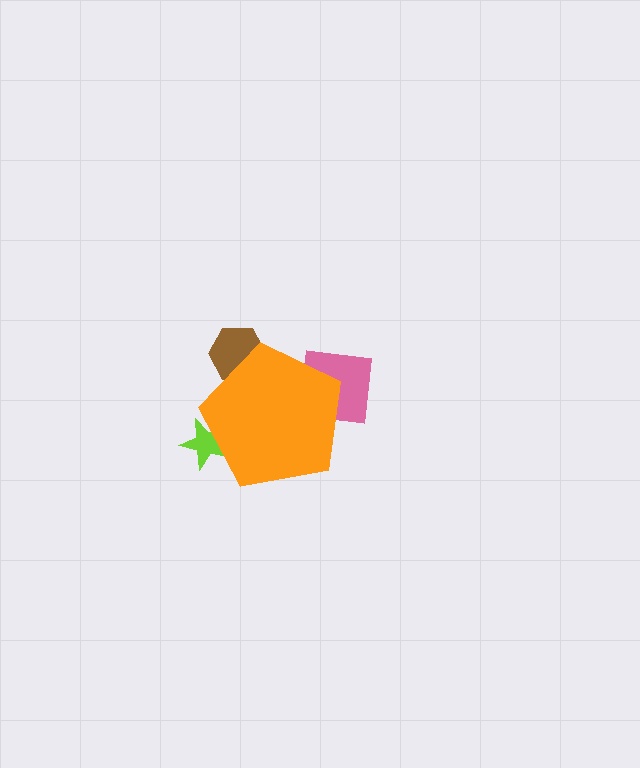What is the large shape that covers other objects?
An orange pentagon.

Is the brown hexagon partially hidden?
Yes, the brown hexagon is partially hidden behind the orange pentagon.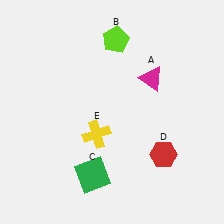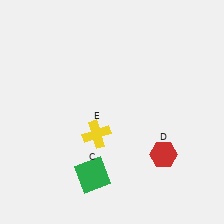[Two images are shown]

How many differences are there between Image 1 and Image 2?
There are 2 differences between the two images.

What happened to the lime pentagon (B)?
The lime pentagon (B) was removed in Image 2. It was in the top-right area of Image 1.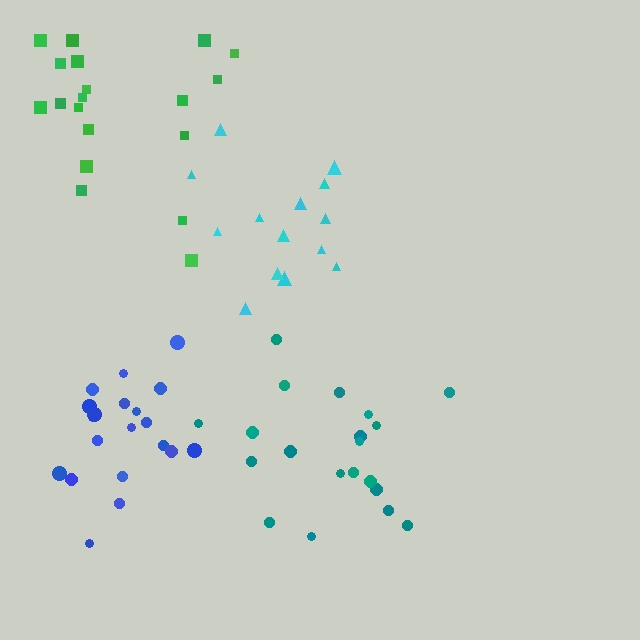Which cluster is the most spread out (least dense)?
Green.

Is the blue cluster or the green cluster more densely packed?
Blue.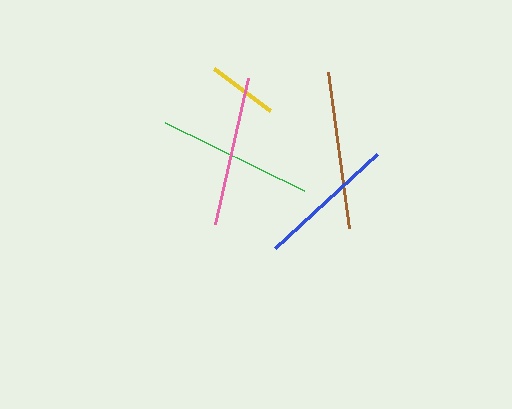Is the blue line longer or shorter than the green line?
The green line is longer than the blue line.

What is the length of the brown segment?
The brown segment is approximately 157 pixels long.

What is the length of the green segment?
The green segment is approximately 154 pixels long.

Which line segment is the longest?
The brown line is the longest at approximately 157 pixels.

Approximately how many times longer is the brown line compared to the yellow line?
The brown line is approximately 2.2 times the length of the yellow line.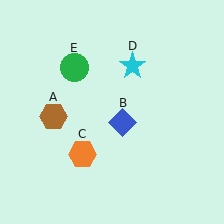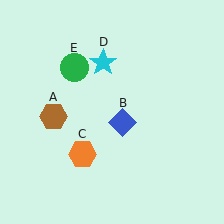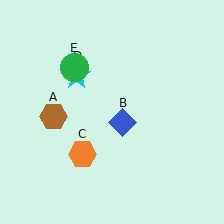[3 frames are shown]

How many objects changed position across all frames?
1 object changed position: cyan star (object D).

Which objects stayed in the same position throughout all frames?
Brown hexagon (object A) and blue diamond (object B) and orange hexagon (object C) and green circle (object E) remained stationary.